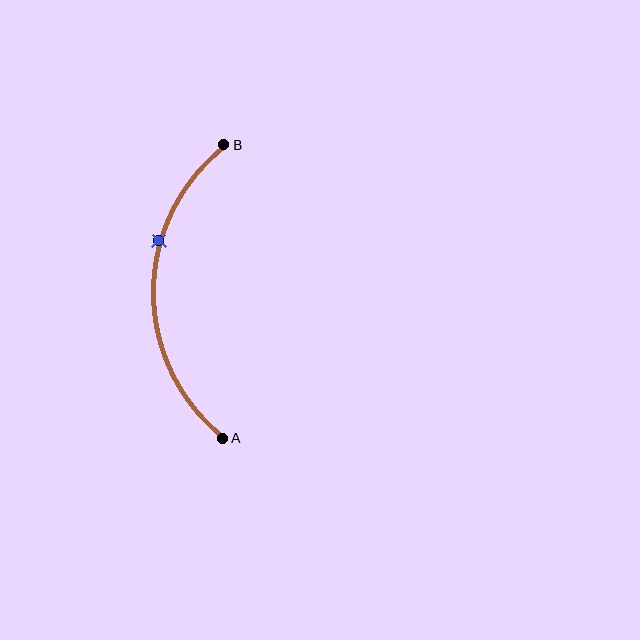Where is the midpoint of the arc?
The arc midpoint is the point on the curve farthest from the straight line joining A and B. It sits to the left of that line.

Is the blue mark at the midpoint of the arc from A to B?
No. The blue mark lies on the arc but is closer to endpoint B. The arc midpoint would be at the point on the curve equidistant along the arc from both A and B.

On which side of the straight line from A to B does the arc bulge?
The arc bulges to the left of the straight line connecting A and B.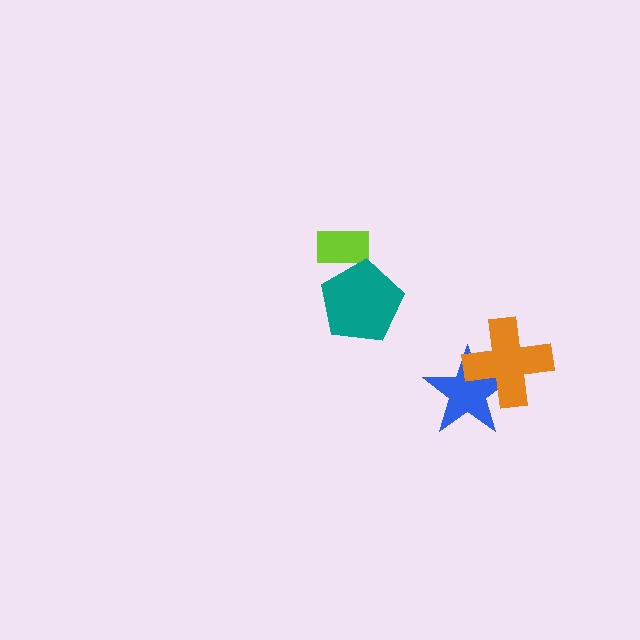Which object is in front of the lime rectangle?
The teal pentagon is in front of the lime rectangle.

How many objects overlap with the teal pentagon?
1 object overlaps with the teal pentagon.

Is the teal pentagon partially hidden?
No, no other shape covers it.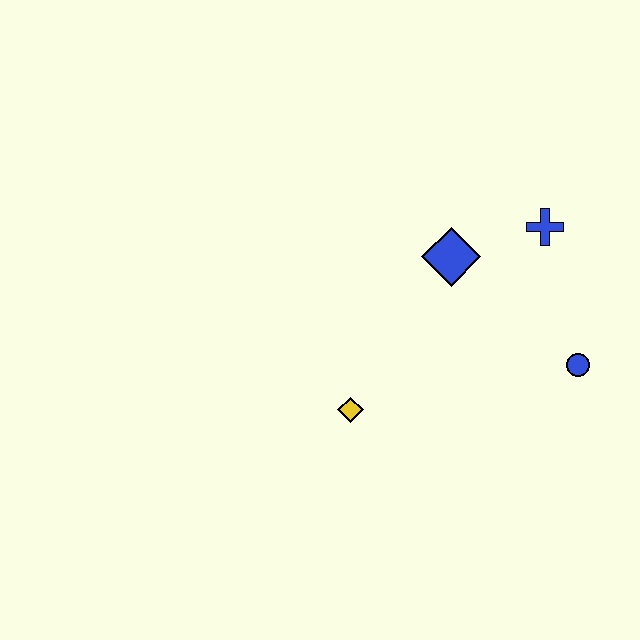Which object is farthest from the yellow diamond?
The blue cross is farthest from the yellow diamond.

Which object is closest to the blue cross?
The blue diamond is closest to the blue cross.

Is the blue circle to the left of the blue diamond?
No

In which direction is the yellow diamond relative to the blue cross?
The yellow diamond is to the left of the blue cross.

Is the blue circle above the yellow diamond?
Yes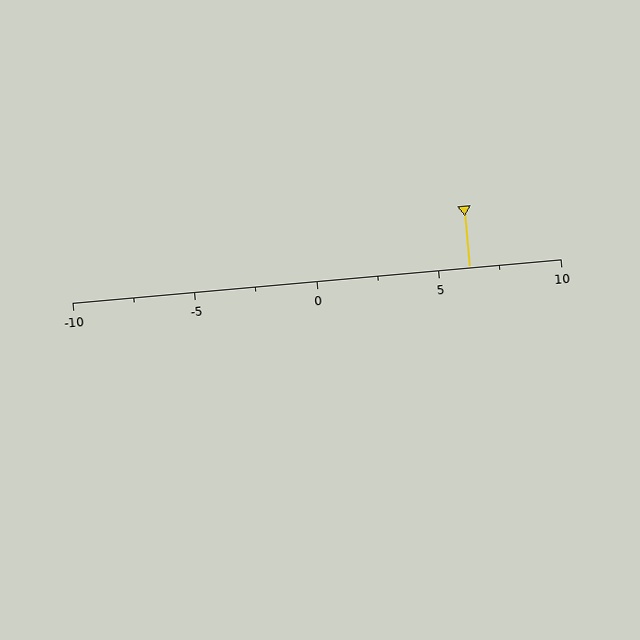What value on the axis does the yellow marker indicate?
The marker indicates approximately 6.2.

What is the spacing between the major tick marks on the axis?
The major ticks are spaced 5 apart.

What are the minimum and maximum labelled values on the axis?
The axis runs from -10 to 10.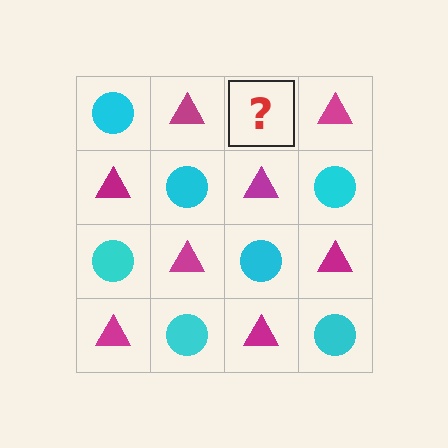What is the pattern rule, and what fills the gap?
The rule is that it alternates cyan circle and magenta triangle in a checkerboard pattern. The gap should be filled with a cyan circle.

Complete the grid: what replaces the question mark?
The question mark should be replaced with a cyan circle.